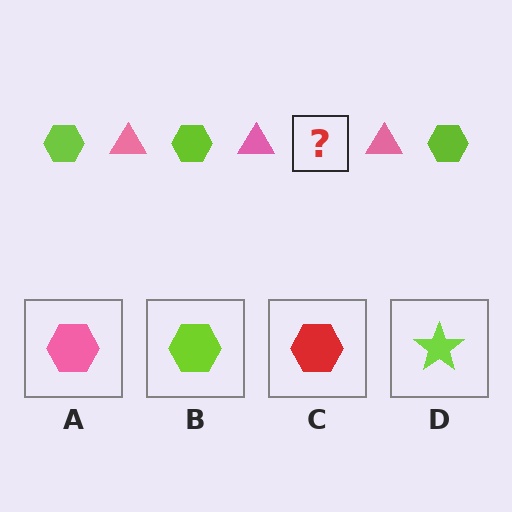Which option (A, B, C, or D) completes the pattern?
B.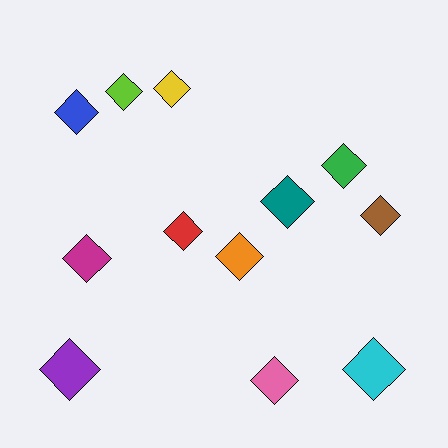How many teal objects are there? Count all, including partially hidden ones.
There is 1 teal object.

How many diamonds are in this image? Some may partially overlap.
There are 12 diamonds.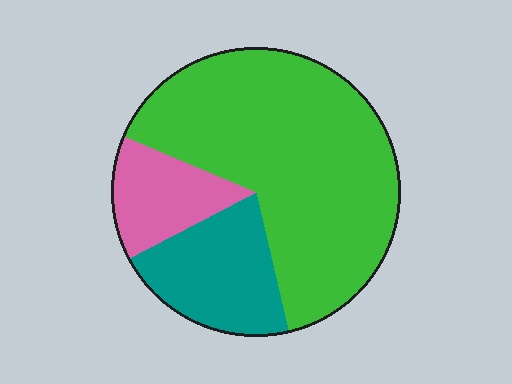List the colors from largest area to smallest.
From largest to smallest: green, teal, pink.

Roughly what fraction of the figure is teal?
Teal covers around 20% of the figure.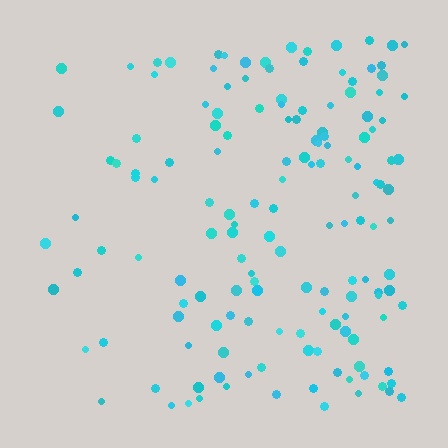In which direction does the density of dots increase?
From left to right, with the right side densest.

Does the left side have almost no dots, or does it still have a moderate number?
Still a moderate number, just noticeably fewer than the right.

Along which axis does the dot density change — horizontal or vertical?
Horizontal.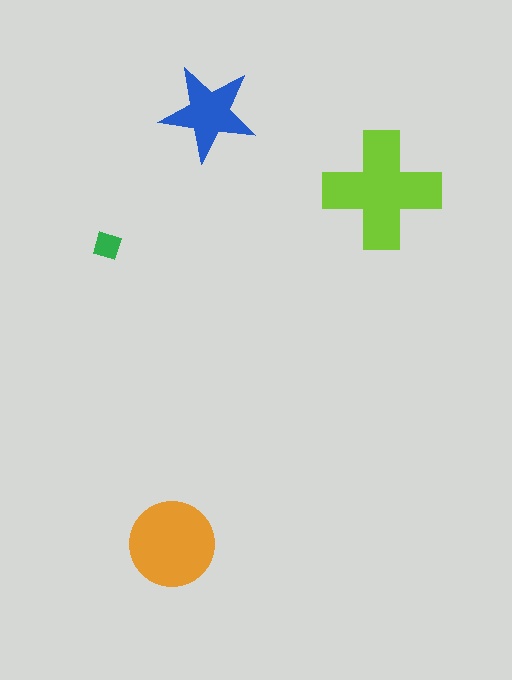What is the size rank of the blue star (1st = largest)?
3rd.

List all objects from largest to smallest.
The lime cross, the orange circle, the blue star, the green diamond.